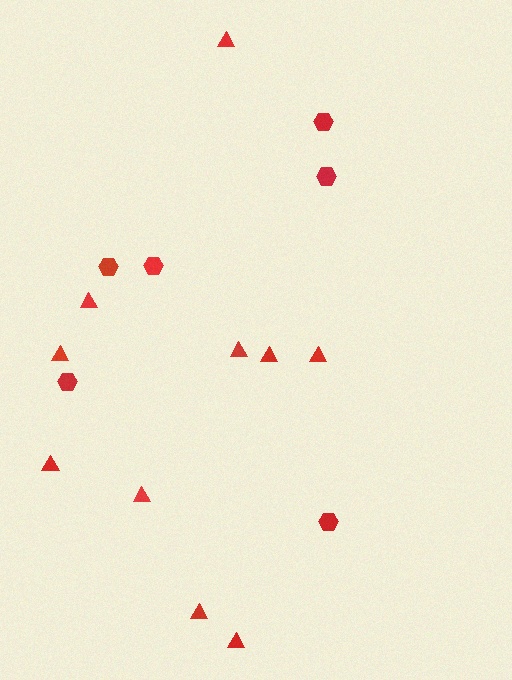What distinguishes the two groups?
There are 2 groups: one group of triangles (10) and one group of hexagons (6).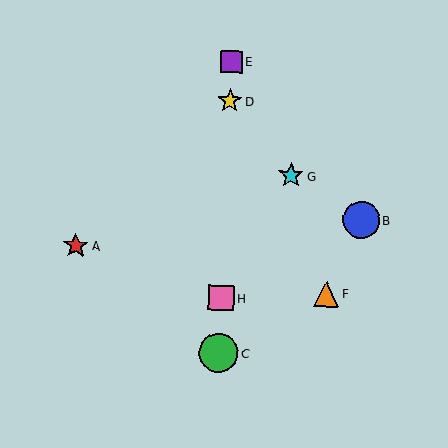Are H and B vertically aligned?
No, H is at x≈221 and B is at x≈361.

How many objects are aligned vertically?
4 objects (C, D, E, H) are aligned vertically.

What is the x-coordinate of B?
Object B is at x≈361.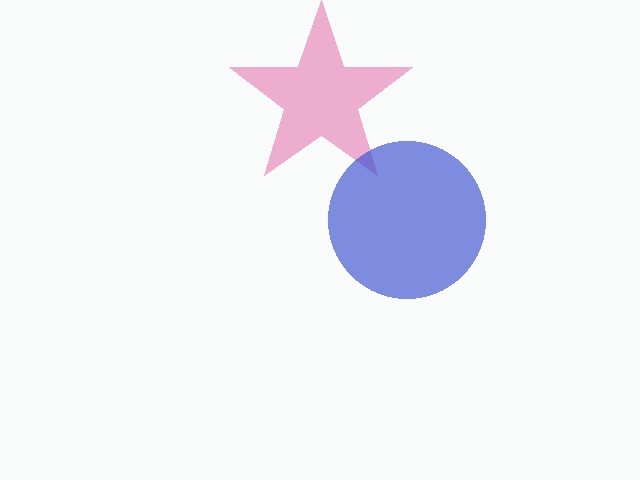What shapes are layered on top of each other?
The layered shapes are: a pink star, a blue circle.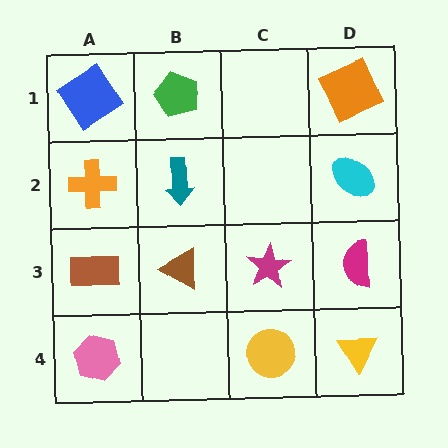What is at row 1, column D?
An orange square.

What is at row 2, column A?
An orange cross.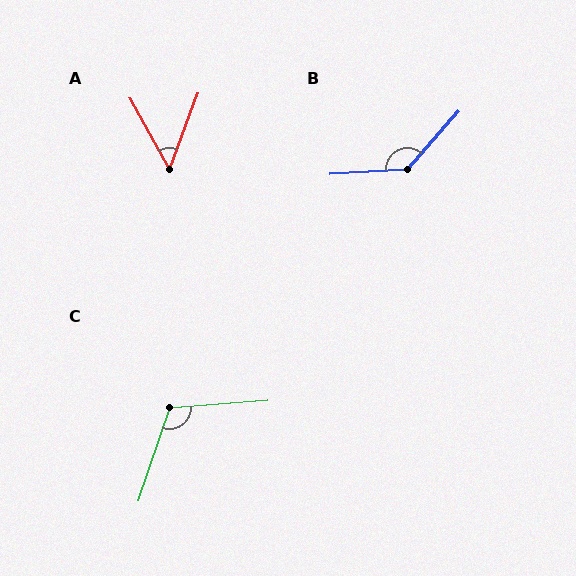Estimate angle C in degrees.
Approximately 113 degrees.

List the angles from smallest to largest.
A (50°), C (113°), B (135°).